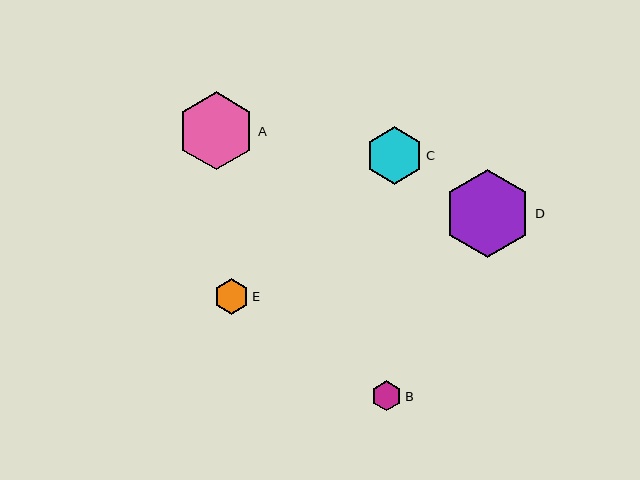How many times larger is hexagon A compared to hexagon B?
Hexagon A is approximately 2.6 times the size of hexagon B.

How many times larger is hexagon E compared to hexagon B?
Hexagon E is approximately 1.2 times the size of hexagon B.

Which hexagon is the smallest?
Hexagon B is the smallest with a size of approximately 30 pixels.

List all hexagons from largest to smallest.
From largest to smallest: D, A, C, E, B.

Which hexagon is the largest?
Hexagon D is the largest with a size of approximately 88 pixels.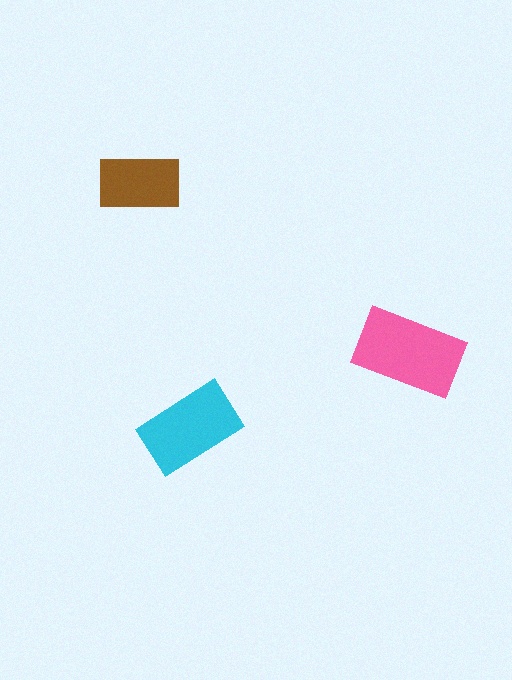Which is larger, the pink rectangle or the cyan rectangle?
The pink one.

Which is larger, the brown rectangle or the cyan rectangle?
The cyan one.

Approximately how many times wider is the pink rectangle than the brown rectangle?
About 1.5 times wider.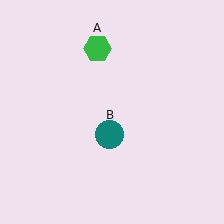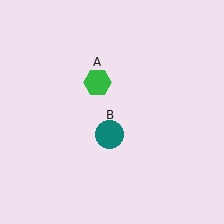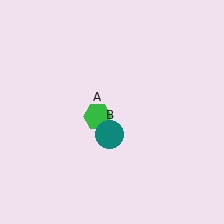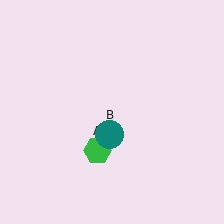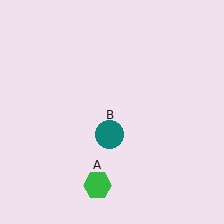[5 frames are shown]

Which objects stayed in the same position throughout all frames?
Teal circle (object B) remained stationary.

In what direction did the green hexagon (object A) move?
The green hexagon (object A) moved down.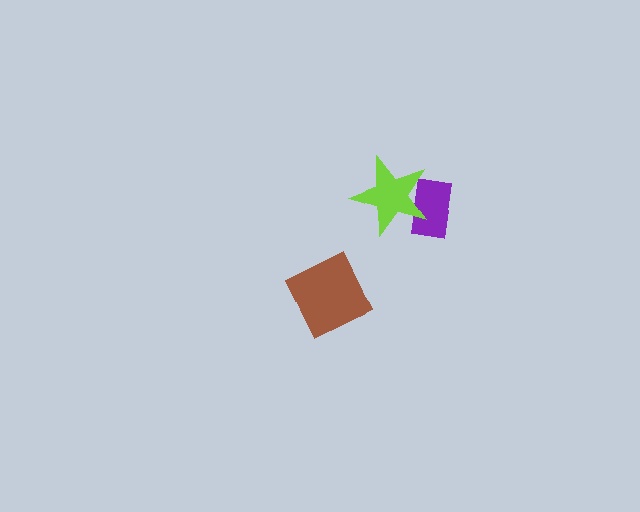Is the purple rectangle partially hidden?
Yes, it is partially covered by another shape.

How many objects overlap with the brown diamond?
0 objects overlap with the brown diamond.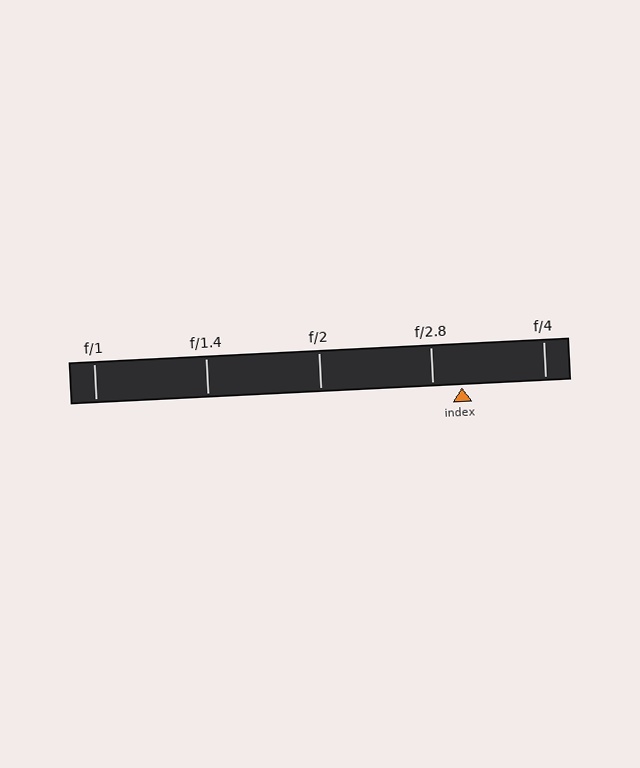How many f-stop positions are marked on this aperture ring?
There are 5 f-stop positions marked.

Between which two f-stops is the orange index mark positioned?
The index mark is between f/2.8 and f/4.